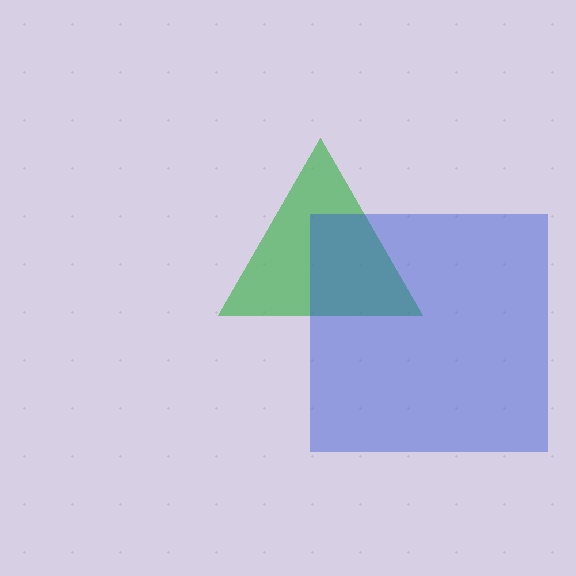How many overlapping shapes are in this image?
There are 2 overlapping shapes in the image.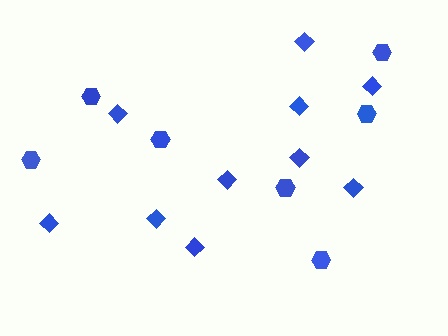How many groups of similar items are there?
There are 2 groups: one group of diamonds (10) and one group of hexagons (7).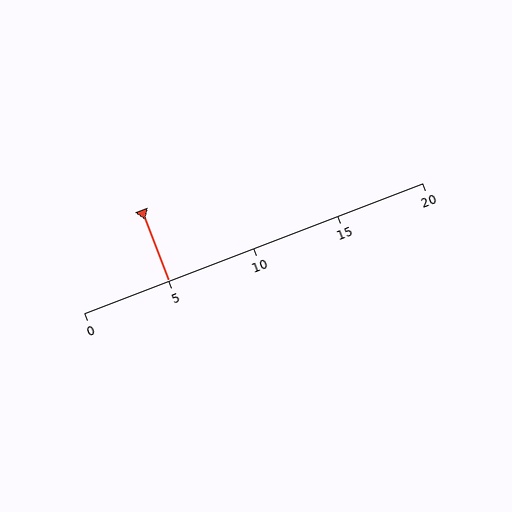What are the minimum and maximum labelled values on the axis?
The axis runs from 0 to 20.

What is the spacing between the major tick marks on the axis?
The major ticks are spaced 5 apart.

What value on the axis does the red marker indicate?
The marker indicates approximately 5.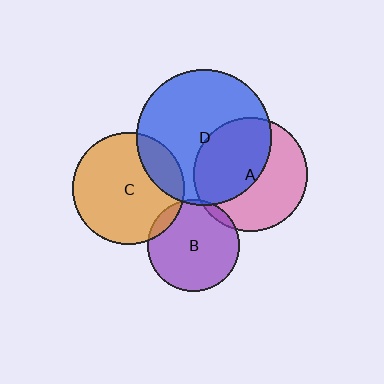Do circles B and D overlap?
Yes.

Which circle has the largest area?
Circle D (blue).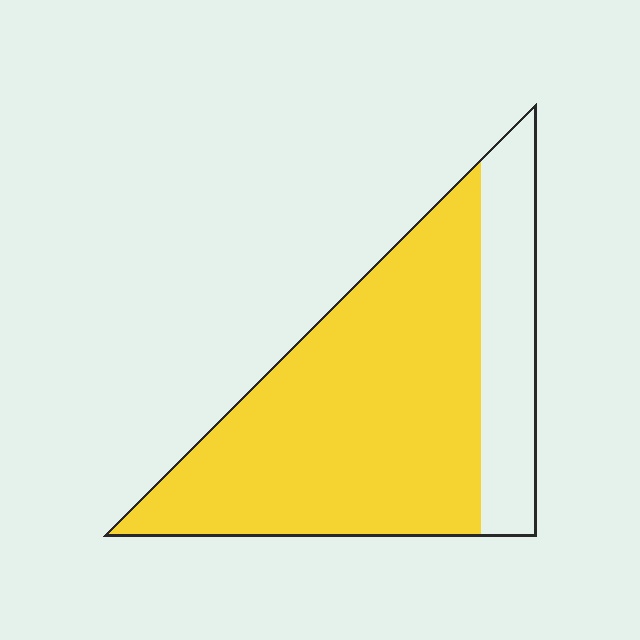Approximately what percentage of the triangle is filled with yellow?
Approximately 75%.